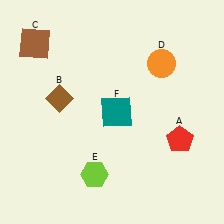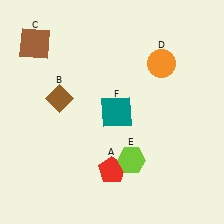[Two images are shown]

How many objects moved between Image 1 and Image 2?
2 objects moved between the two images.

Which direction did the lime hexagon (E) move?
The lime hexagon (E) moved right.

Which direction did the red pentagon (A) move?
The red pentagon (A) moved left.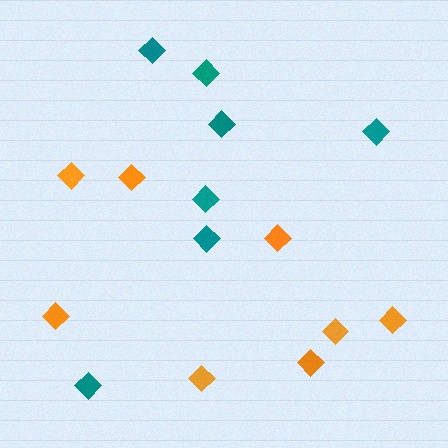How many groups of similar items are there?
There are 2 groups: one group of teal diamonds (7) and one group of orange diamonds (8).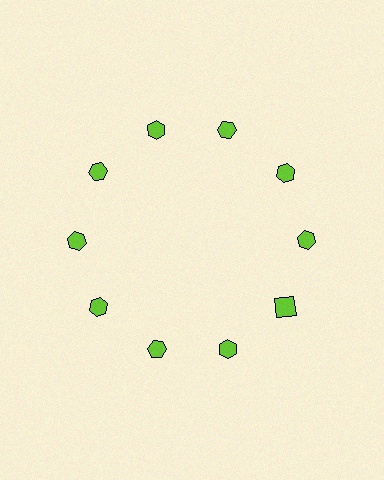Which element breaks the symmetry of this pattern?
The lime square at roughly the 4 o'clock position breaks the symmetry. All other shapes are lime hexagons.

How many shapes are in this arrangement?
There are 10 shapes arranged in a ring pattern.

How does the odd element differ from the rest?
It has a different shape: square instead of hexagon.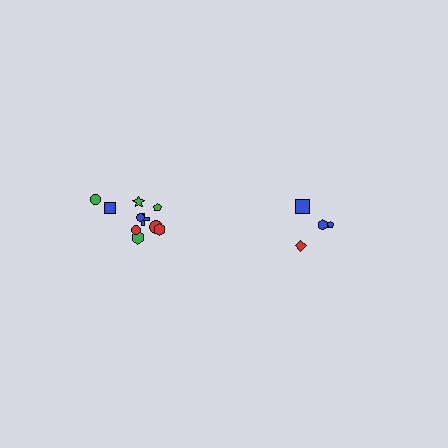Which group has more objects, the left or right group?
The left group.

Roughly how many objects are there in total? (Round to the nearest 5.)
Roughly 15 objects in total.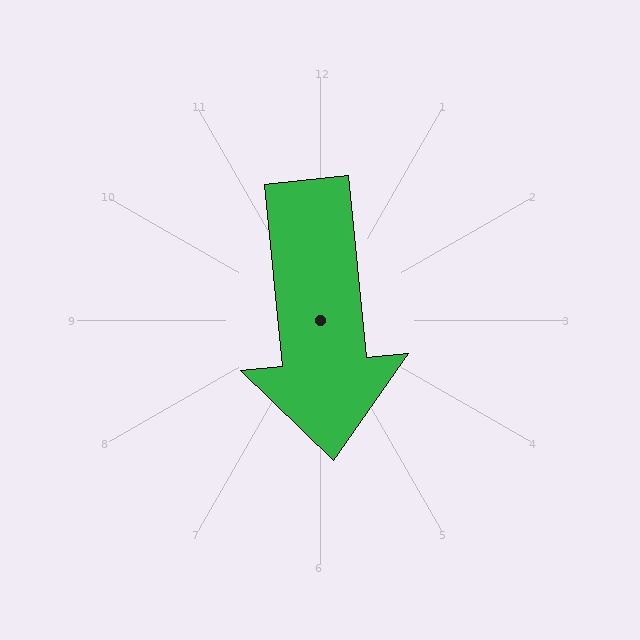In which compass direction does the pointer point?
South.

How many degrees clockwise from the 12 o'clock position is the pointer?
Approximately 174 degrees.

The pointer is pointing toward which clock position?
Roughly 6 o'clock.